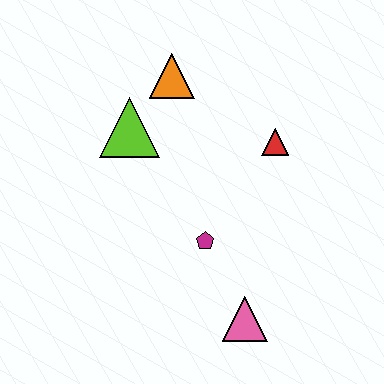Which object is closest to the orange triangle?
The lime triangle is closest to the orange triangle.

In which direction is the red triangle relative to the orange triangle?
The red triangle is to the right of the orange triangle.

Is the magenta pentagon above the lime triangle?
No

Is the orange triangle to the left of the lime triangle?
No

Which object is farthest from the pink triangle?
The orange triangle is farthest from the pink triangle.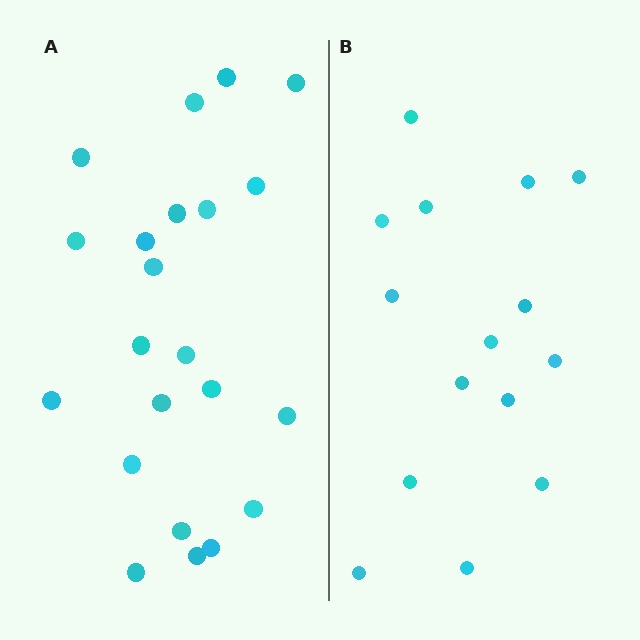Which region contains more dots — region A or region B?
Region A (the left region) has more dots.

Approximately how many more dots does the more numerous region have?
Region A has roughly 8 or so more dots than region B.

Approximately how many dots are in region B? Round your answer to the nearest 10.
About 20 dots. (The exact count is 15, which rounds to 20.)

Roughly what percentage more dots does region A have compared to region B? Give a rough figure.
About 45% more.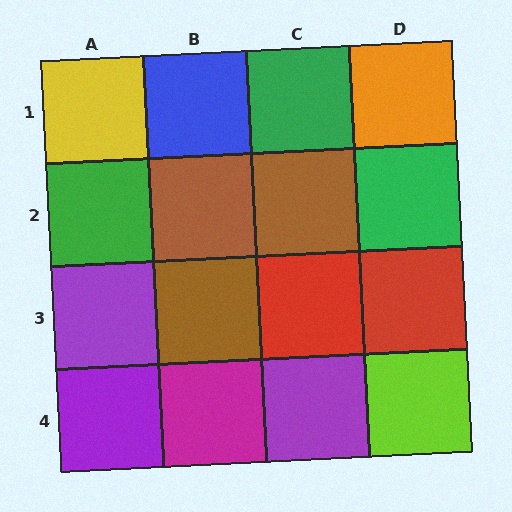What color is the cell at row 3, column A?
Purple.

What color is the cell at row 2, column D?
Green.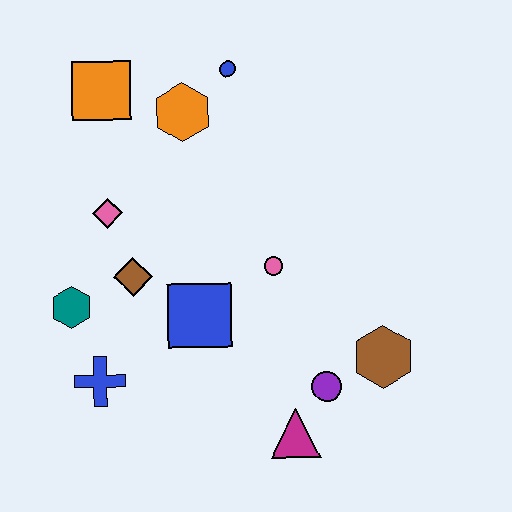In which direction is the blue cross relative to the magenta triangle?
The blue cross is to the left of the magenta triangle.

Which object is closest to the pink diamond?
The brown diamond is closest to the pink diamond.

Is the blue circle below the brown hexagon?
No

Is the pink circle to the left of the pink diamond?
No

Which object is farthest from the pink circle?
The orange square is farthest from the pink circle.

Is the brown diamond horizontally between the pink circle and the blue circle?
No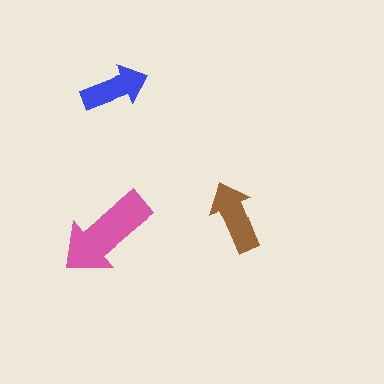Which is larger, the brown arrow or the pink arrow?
The pink one.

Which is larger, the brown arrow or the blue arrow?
The brown one.